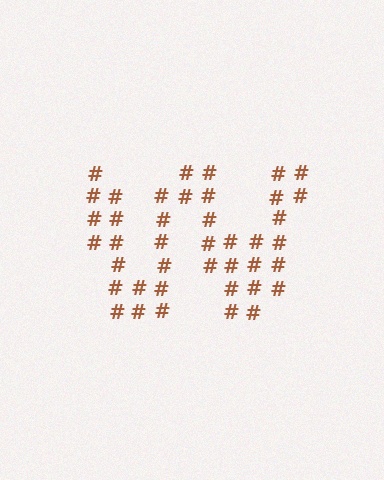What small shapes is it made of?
It is made of small hash symbols.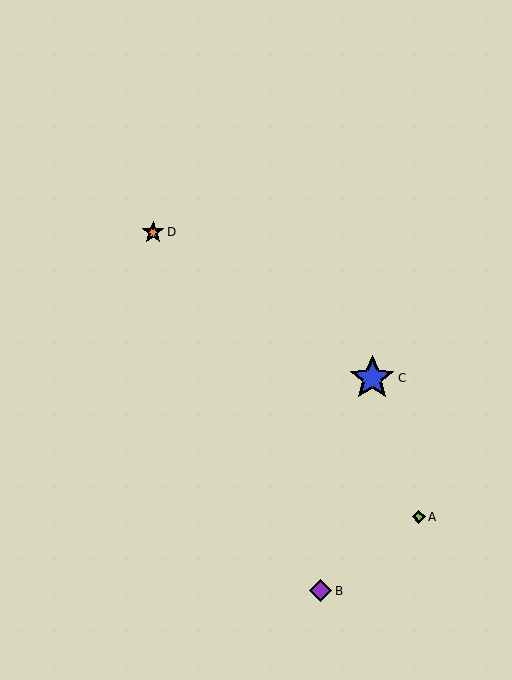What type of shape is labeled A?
Shape A is a lime diamond.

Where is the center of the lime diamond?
The center of the lime diamond is at (419, 517).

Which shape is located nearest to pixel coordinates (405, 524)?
The lime diamond (labeled A) at (419, 517) is nearest to that location.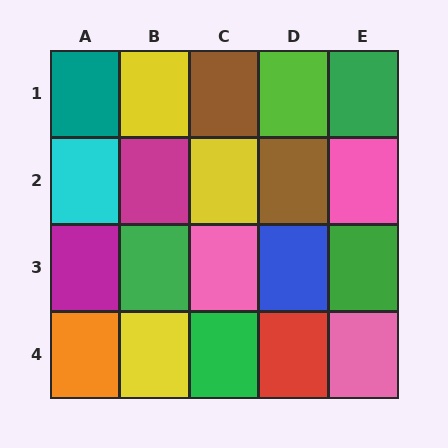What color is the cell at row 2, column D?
Brown.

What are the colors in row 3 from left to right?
Magenta, green, pink, blue, green.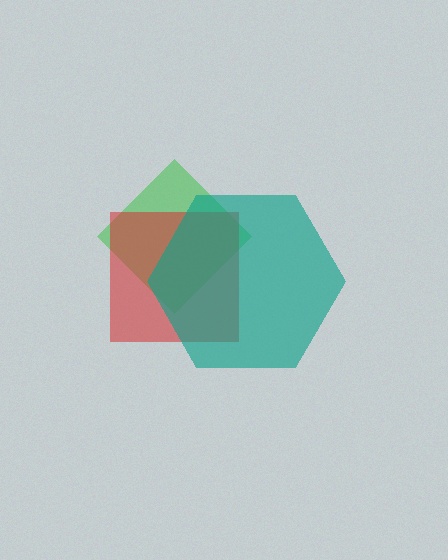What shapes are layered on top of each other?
The layered shapes are: a green diamond, a red square, a teal hexagon.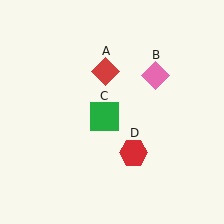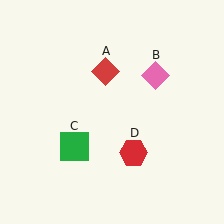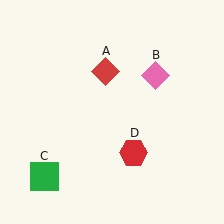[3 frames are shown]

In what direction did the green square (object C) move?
The green square (object C) moved down and to the left.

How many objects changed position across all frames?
1 object changed position: green square (object C).